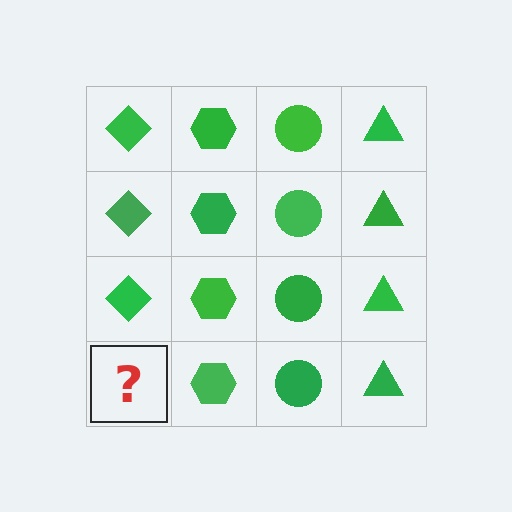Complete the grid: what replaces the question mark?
The question mark should be replaced with a green diamond.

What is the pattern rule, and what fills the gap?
The rule is that each column has a consistent shape. The gap should be filled with a green diamond.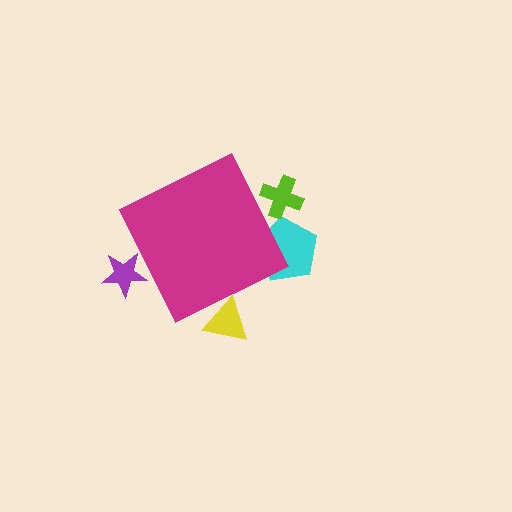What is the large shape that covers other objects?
A magenta diamond.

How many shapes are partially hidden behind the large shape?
4 shapes are partially hidden.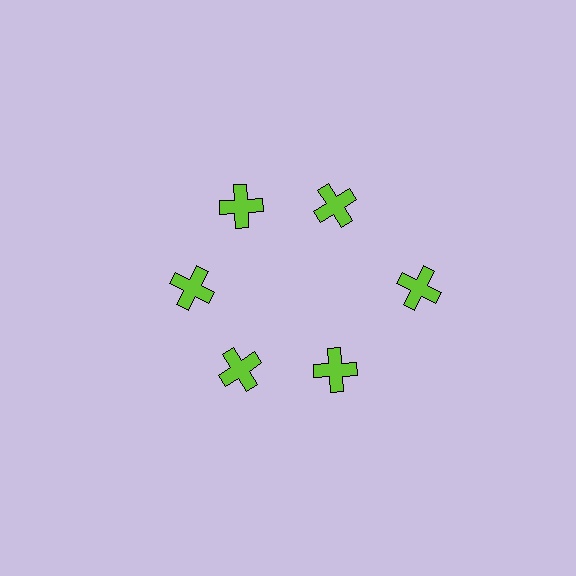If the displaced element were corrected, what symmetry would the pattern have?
It would have 6-fold rotational symmetry — the pattern would map onto itself every 60 degrees.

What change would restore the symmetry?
The symmetry would be restored by moving it inward, back onto the ring so that all 6 crosses sit at equal angles and equal distance from the center.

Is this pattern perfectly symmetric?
No. The 6 lime crosses are arranged in a ring, but one element near the 3 o'clock position is pushed outward from the center, breaking the 6-fold rotational symmetry.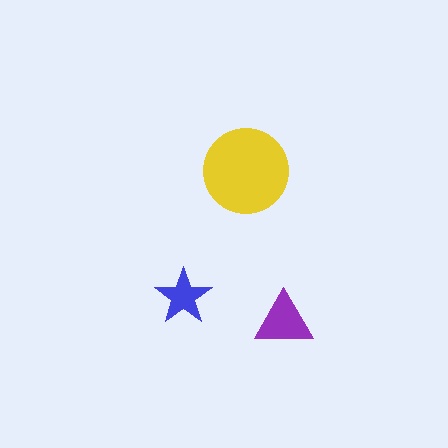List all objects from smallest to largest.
The blue star, the purple triangle, the yellow circle.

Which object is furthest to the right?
The purple triangle is rightmost.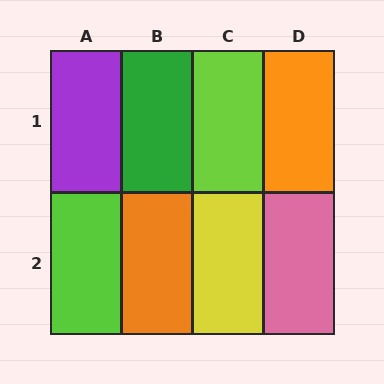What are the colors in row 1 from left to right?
Purple, green, lime, orange.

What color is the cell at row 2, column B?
Orange.